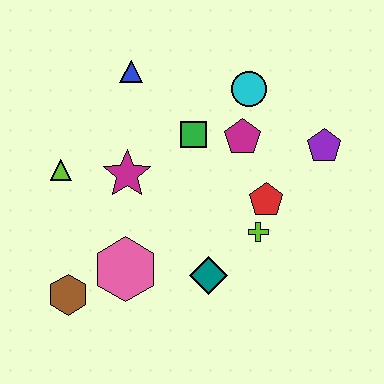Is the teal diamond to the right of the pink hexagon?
Yes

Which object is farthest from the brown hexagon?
The purple pentagon is farthest from the brown hexagon.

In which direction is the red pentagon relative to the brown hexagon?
The red pentagon is to the right of the brown hexagon.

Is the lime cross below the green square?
Yes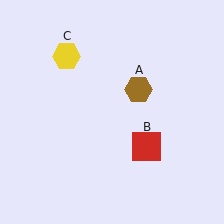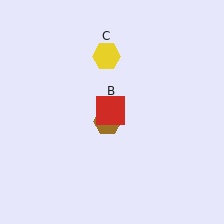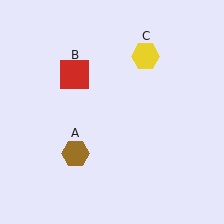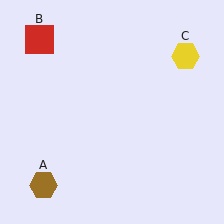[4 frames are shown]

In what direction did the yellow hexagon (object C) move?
The yellow hexagon (object C) moved right.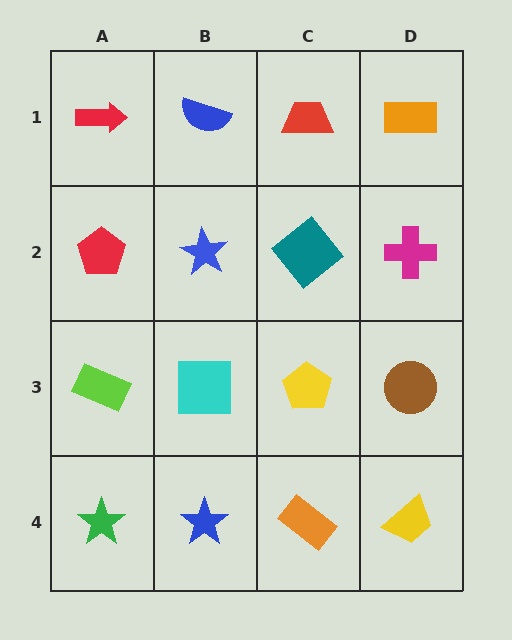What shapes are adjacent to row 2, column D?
An orange rectangle (row 1, column D), a brown circle (row 3, column D), a teal diamond (row 2, column C).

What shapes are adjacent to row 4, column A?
A lime rectangle (row 3, column A), a blue star (row 4, column B).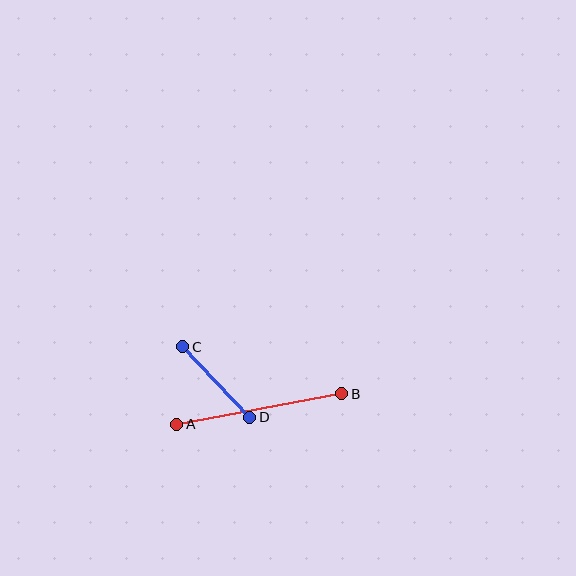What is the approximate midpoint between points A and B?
The midpoint is at approximately (259, 409) pixels.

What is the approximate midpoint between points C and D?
The midpoint is at approximately (216, 382) pixels.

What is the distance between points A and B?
The distance is approximately 168 pixels.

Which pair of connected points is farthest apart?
Points A and B are farthest apart.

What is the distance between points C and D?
The distance is approximately 97 pixels.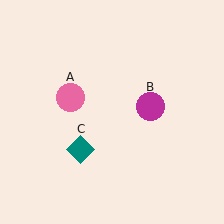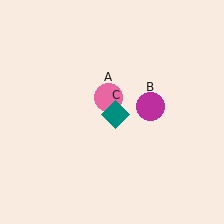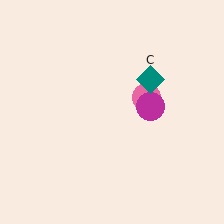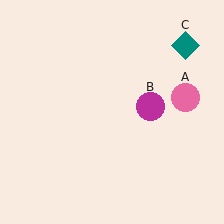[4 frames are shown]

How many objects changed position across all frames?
2 objects changed position: pink circle (object A), teal diamond (object C).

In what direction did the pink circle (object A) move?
The pink circle (object A) moved right.